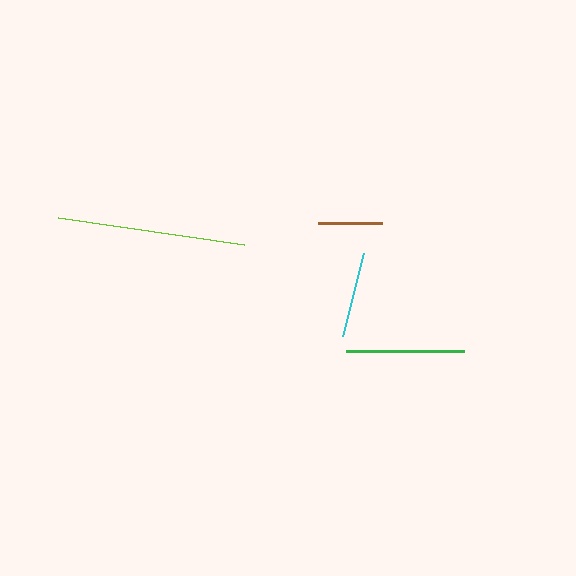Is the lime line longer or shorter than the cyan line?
The lime line is longer than the cyan line.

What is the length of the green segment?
The green segment is approximately 118 pixels long.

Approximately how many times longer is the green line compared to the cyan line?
The green line is approximately 1.4 times the length of the cyan line.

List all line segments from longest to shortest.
From longest to shortest: lime, green, cyan, brown.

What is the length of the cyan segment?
The cyan segment is approximately 85 pixels long.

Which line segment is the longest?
The lime line is the longest at approximately 188 pixels.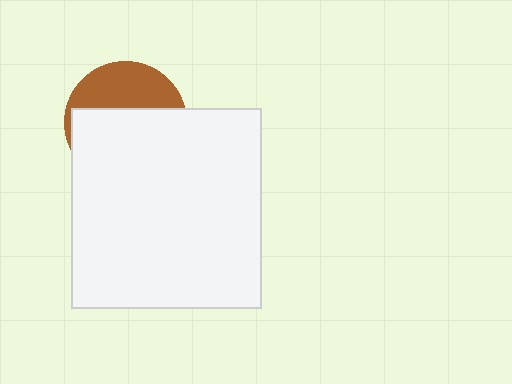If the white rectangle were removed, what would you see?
You would see the complete brown circle.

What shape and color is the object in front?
The object in front is a white rectangle.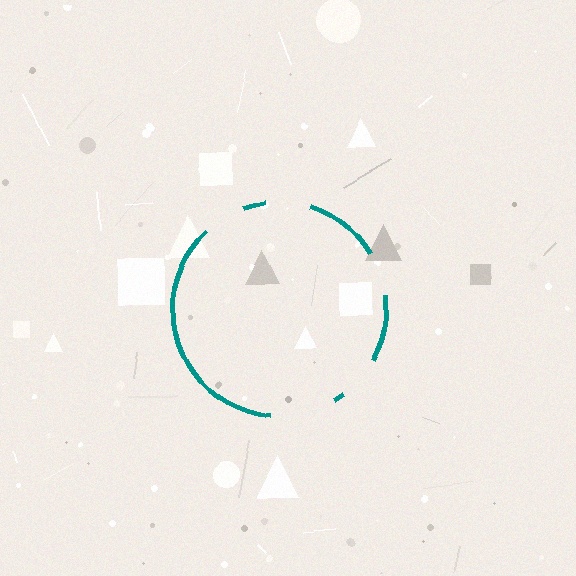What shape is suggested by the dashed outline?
The dashed outline suggests a circle.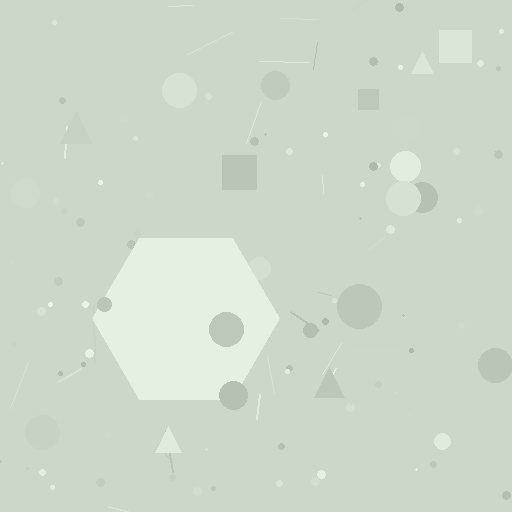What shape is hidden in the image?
A hexagon is hidden in the image.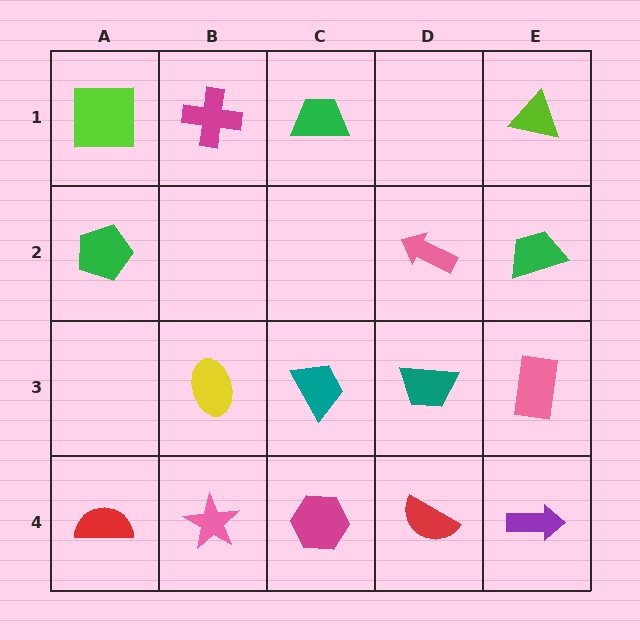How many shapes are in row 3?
4 shapes.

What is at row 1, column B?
A magenta cross.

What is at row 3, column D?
A teal trapezoid.